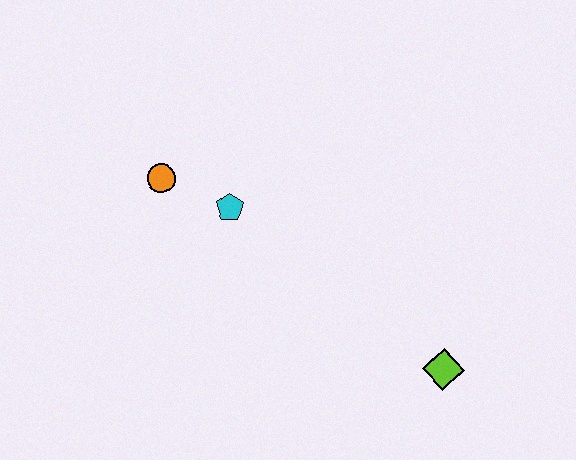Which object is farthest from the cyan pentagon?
The lime diamond is farthest from the cyan pentagon.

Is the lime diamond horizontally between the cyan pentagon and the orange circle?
No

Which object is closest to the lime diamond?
The cyan pentagon is closest to the lime diamond.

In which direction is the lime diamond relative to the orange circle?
The lime diamond is to the right of the orange circle.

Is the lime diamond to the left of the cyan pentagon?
No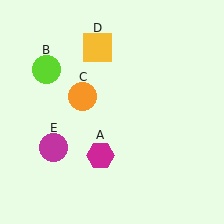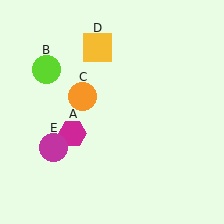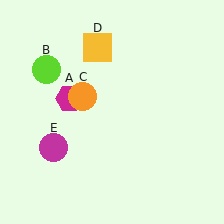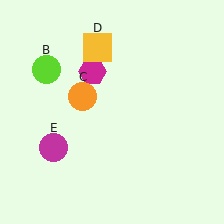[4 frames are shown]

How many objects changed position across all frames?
1 object changed position: magenta hexagon (object A).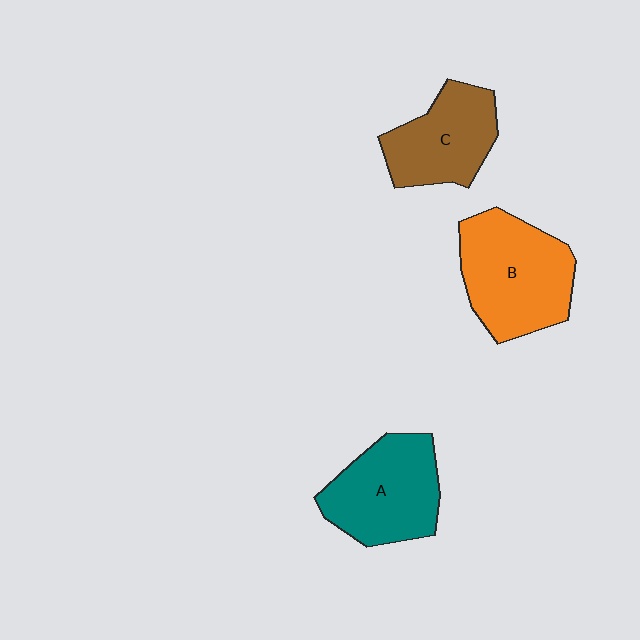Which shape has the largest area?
Shape B (orange).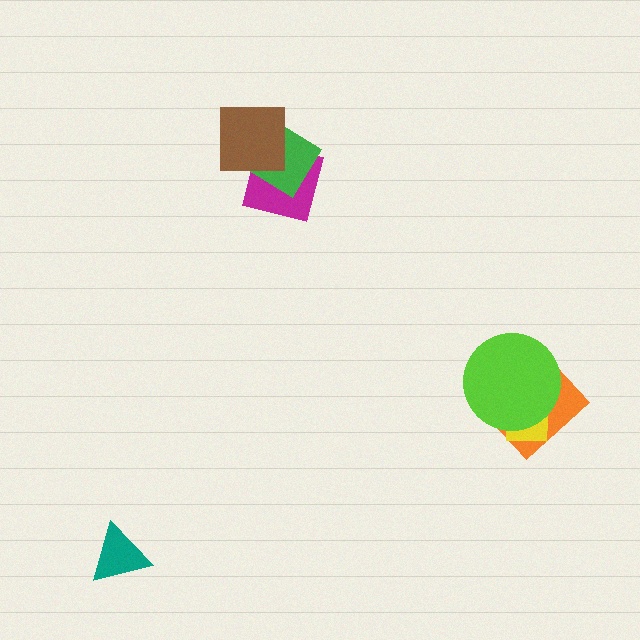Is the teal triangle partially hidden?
No, no other shape covers it.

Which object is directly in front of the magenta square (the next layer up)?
The green diamond is directly in front of the magenta square.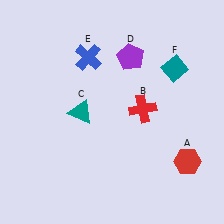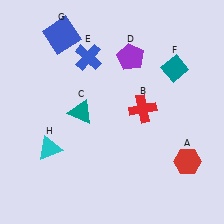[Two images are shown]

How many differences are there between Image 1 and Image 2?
There are 2 differences between the two images.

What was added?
A blue square (G), a cyan triangle (H) were added in Image 2.